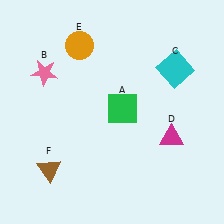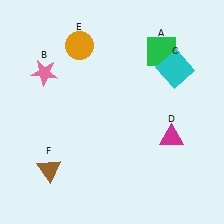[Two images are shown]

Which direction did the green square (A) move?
The green square (A) moved up.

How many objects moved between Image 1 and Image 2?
1 object moved between the two images.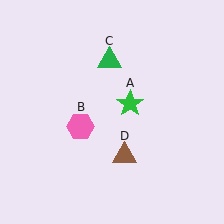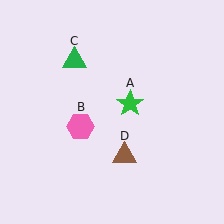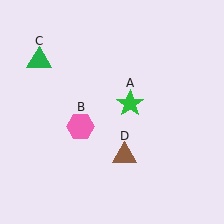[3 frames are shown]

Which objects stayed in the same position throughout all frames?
Green star (object A) and pink hexagon (object B) and brown triangle (object D) remained stationary.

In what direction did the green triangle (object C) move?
The green triangle (object C) moved left.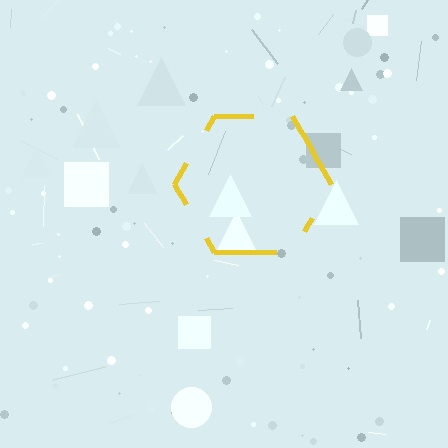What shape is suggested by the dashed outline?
The dashed outline suggests a hexagon.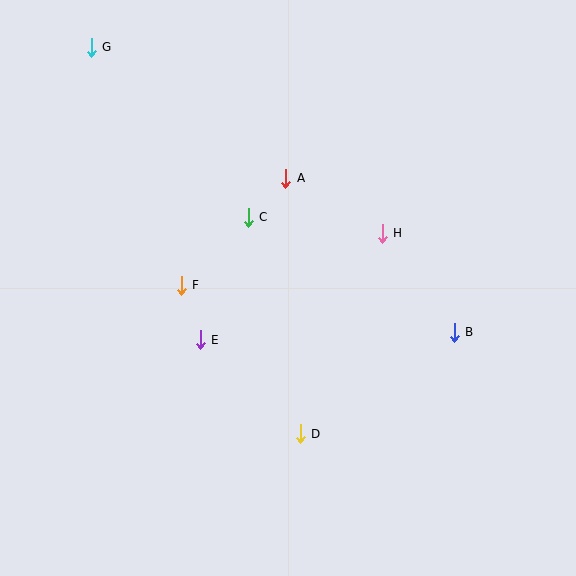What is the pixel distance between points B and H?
The distance between B and H is 123 pixels.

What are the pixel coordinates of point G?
Point G is at (91, 47).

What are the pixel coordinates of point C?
Point C is at (248, 217).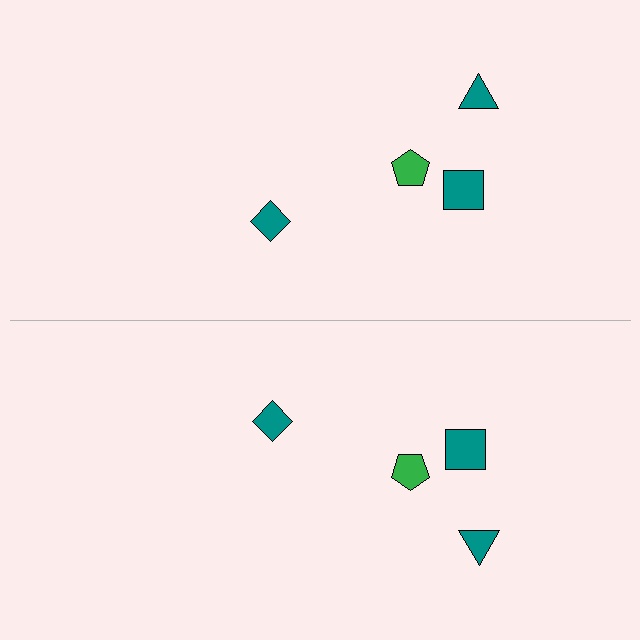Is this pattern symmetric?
Yes, this pattern has bilateral (reflection) symmetry.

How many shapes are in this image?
There are 8 shapes in this image.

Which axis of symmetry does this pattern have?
The pattern has a horizontal axis of symmetry running through the center of the image.